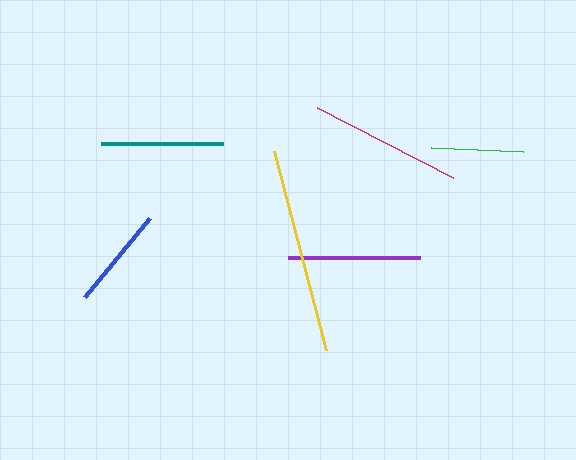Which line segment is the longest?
The yellow line is the longest at approximately 206 pixels.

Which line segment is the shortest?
The green line is the shortest at approximately 92 pixels.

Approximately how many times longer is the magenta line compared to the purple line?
The magenta line is approximately 1.2 times the length of the purple line.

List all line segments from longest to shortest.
From longest to shortest: yellow, magenta, purple, teal, blue, green.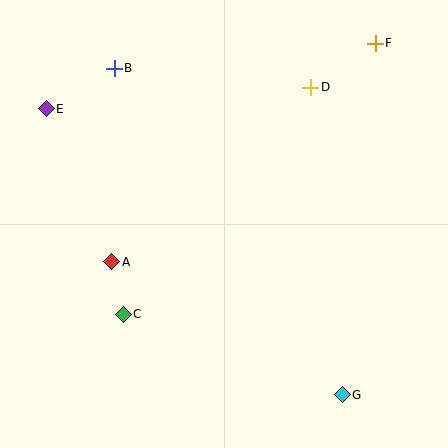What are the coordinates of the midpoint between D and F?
The midpoint between D and F is at (343, 65).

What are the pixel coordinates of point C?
Point C is at (123, 314).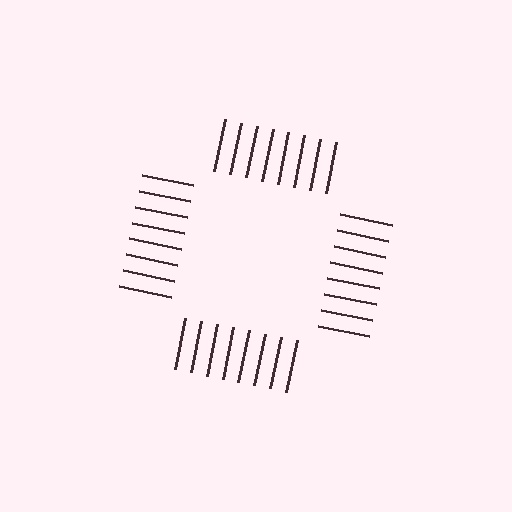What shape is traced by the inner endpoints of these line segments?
An illusory square — the line segments terminate on its edges but no continuous stroke is drawn.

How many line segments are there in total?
32 — 8 along each of the 4 edges.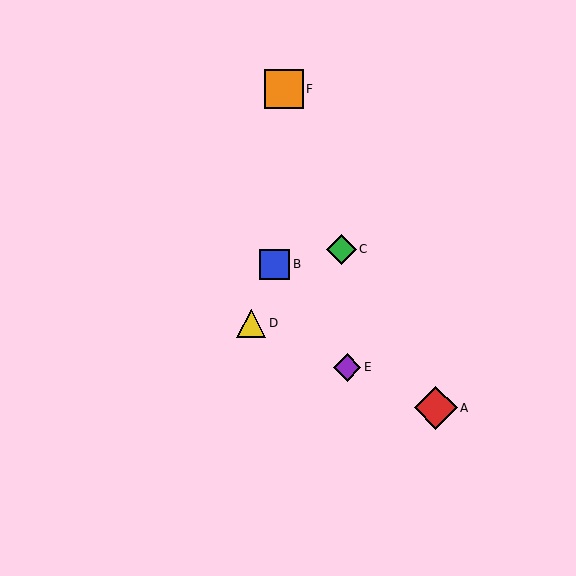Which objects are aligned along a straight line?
Objects A, D, E are aligned along a straight line.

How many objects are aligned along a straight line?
3 objects (A, D, E) are aligned along a straight line.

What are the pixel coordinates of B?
Object B is at (274, 264).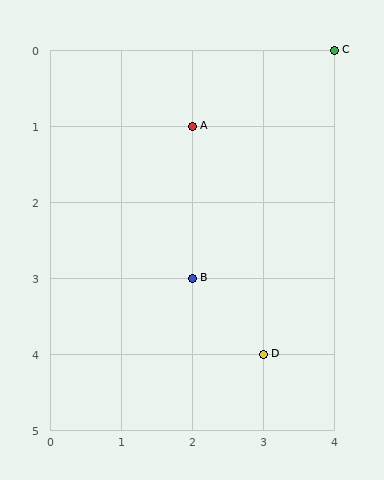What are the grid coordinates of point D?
Point D is at grid coordinates (3, 4).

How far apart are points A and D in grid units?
Points A and D are 1 column and 3 rows apart (about 3.2 grid units diagonally).